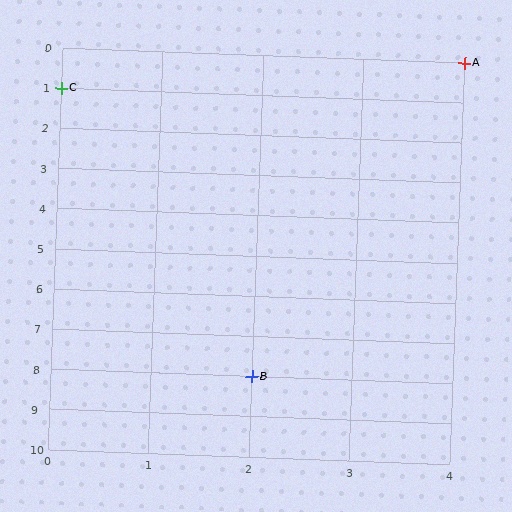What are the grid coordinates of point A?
Point A is at grid coordinates (4, 0).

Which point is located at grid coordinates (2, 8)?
Point B is at (2, 8).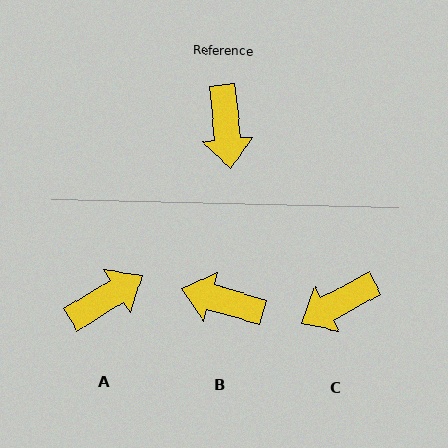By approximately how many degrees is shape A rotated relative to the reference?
Approximately 116 degrees counter-clockwise.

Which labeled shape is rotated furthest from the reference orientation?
A, about 116 degrees away.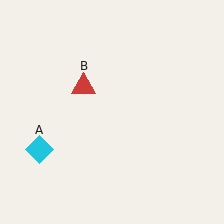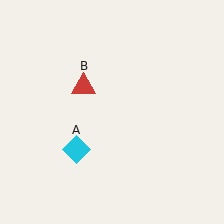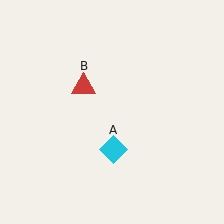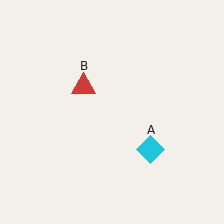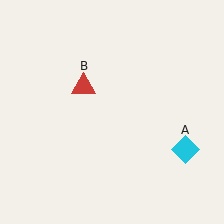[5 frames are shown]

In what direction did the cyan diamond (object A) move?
The cyan diamond (object A) moved right.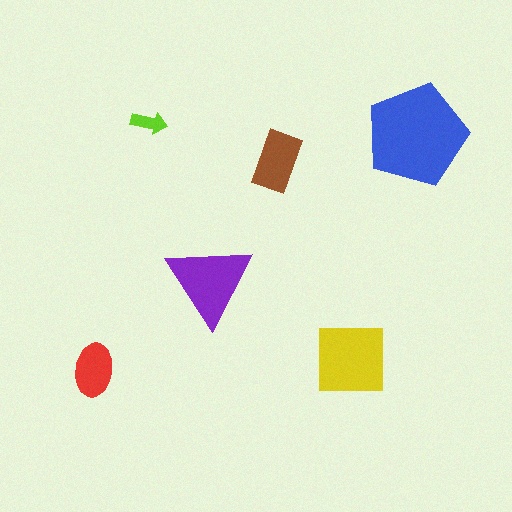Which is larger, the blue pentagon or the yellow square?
The blue pentagon.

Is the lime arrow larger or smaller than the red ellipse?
Smaller.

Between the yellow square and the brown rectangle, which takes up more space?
The yellow square.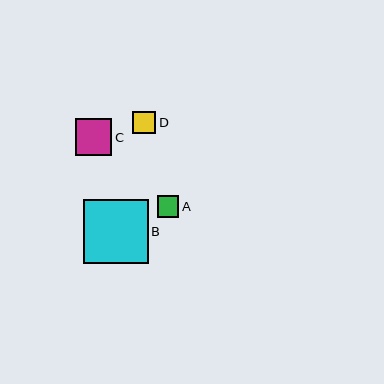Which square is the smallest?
Square A is the smallest with a size of approximately 21 pixels.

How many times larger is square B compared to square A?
Square B is approximately 3.0 times the size of square A.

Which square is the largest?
Square B is the largest with a size of approximately 64 pixels.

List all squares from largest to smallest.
From largest to smallest: B, C, D, A.